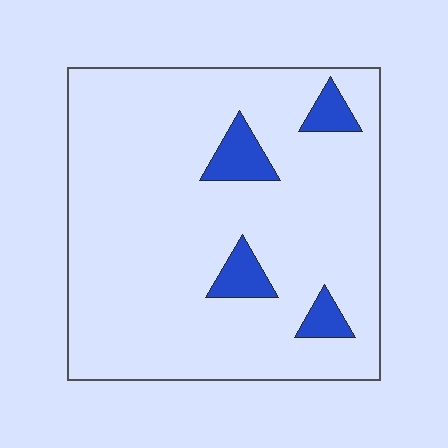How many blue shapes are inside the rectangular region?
4.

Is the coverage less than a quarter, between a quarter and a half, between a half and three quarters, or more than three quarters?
Less than a quarter.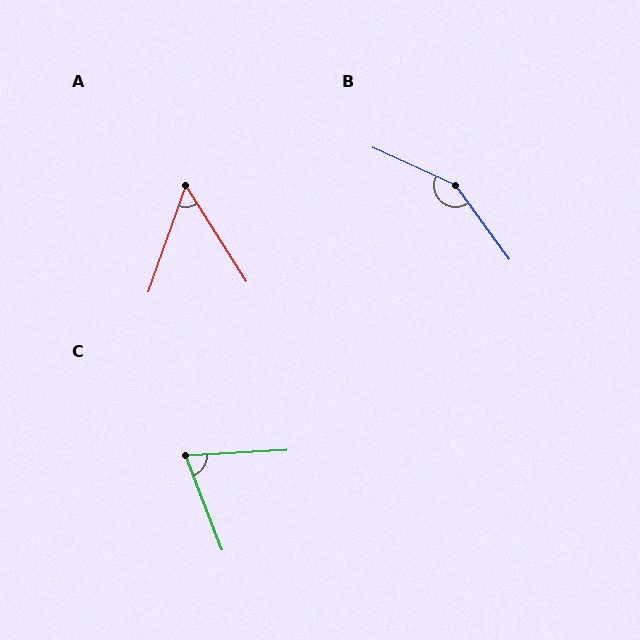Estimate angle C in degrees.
Approximately 72 degrees.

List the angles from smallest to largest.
A (52°), C (72°), B (150°).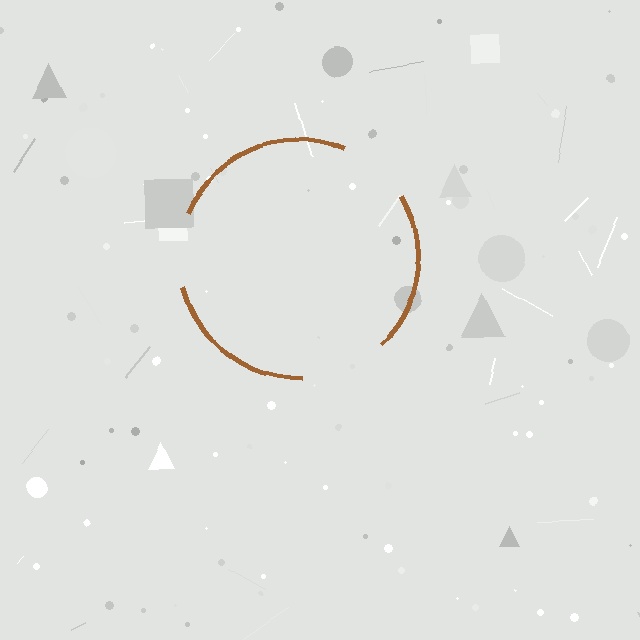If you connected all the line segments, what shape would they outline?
They would outline a circle.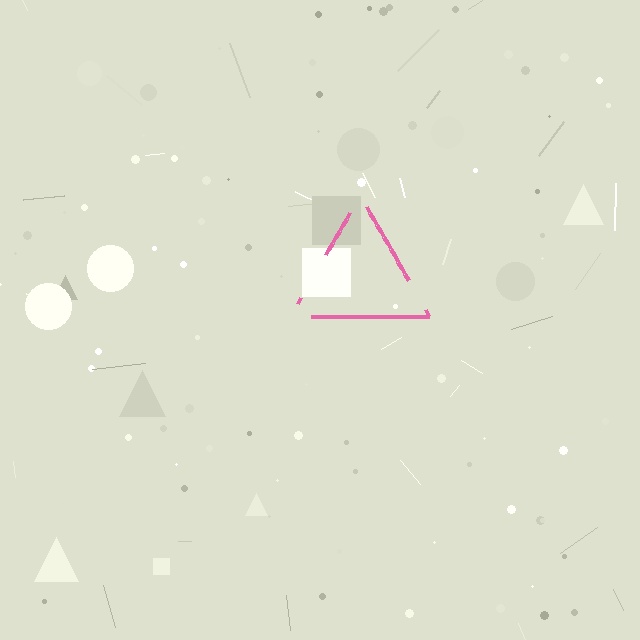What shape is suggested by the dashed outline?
The dashed outline suggests a triangle.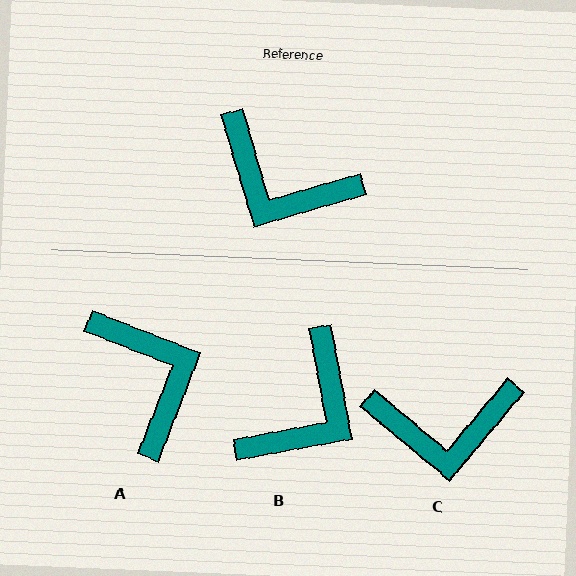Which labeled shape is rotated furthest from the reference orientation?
A, about 142 degrees away.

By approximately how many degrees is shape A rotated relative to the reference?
Approximately 142 degrees counter-clockwise.